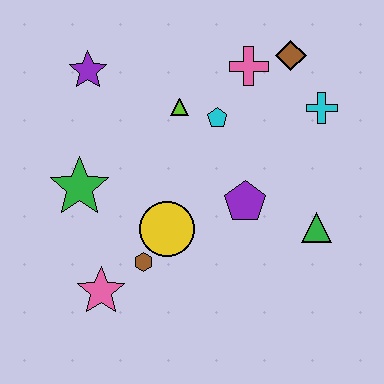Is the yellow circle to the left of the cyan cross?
Yes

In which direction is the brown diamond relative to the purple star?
The brown diamond is to the right of the purple star.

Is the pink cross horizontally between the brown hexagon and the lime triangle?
No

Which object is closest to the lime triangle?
The cyan pentagon is closest to the lime triangle.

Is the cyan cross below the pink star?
No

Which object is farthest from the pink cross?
The pink star is farthest from the pink cross.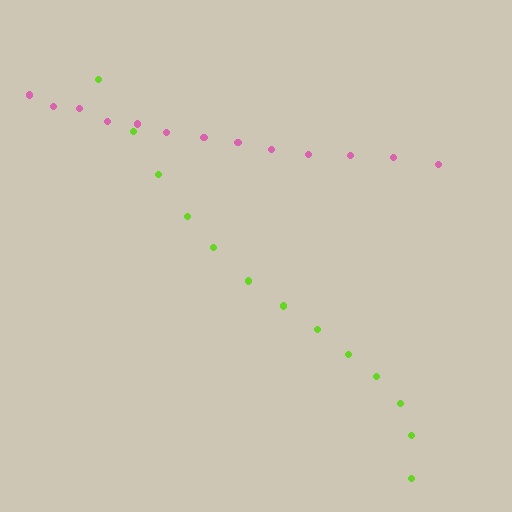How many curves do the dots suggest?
There are 2 distinct paths.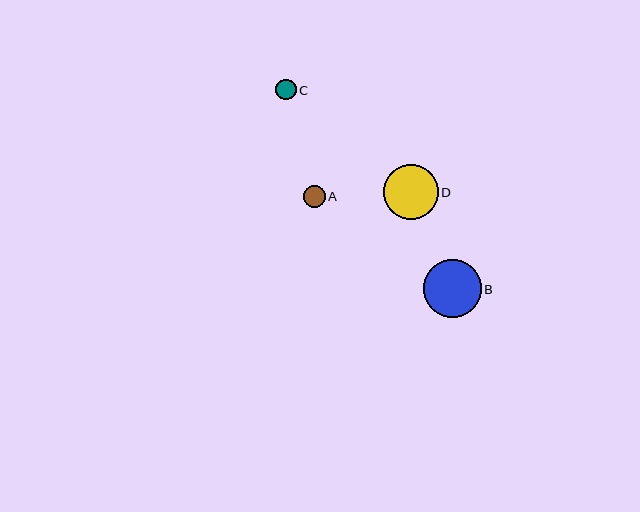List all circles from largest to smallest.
From largest to smallest: B, D, A, C.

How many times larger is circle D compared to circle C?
Circle D is approximately 2.6 times the size of circle C.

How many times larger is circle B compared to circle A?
Circle B is approximately 2.7 times the size of circle A.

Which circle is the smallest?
Circle C is the smallest with a size of approximately 21 pixels.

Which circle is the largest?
Circle B is the largest with a size of approximately 58 pixels.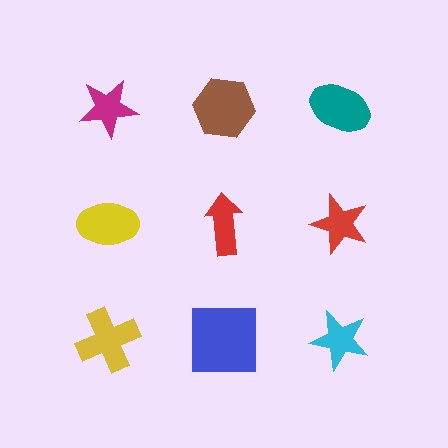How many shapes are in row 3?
3 shapes.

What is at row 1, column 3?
A teal ellipse.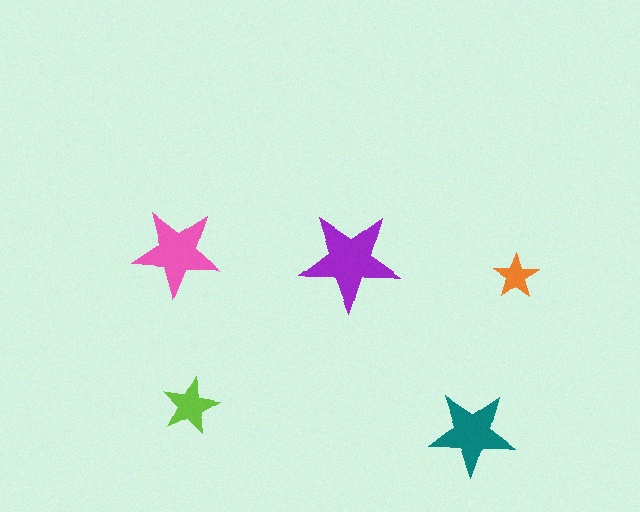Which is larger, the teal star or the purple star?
The purple one.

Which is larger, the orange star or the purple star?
The purple one.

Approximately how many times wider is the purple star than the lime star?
About 1.5 times wider.